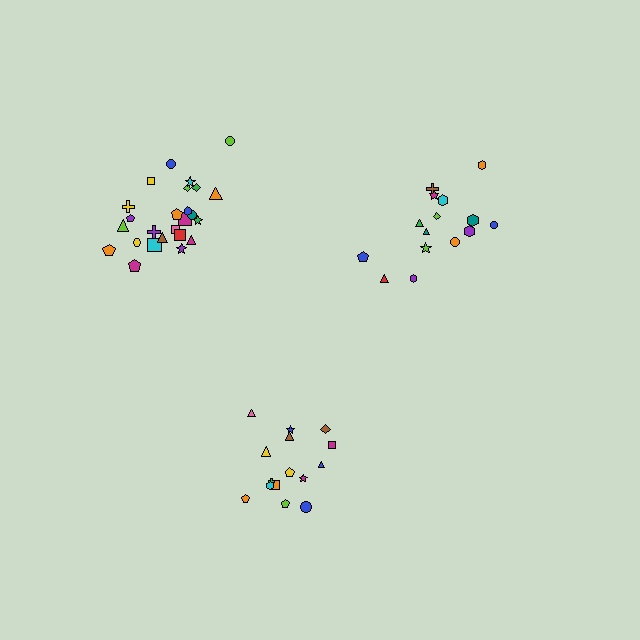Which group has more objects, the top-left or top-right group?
The top-left group.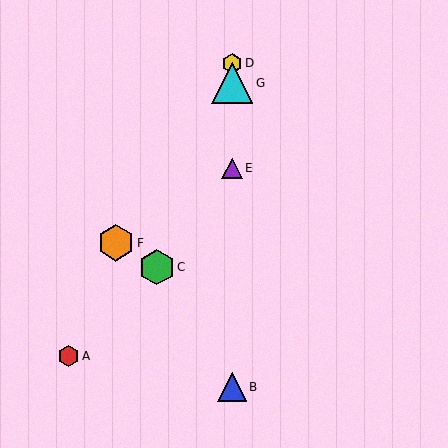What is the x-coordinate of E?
Object E is at x≈232.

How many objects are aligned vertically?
4 objects (B, D, E, G) are aligned vertically.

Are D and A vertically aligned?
No, D is at x≈232 and A is at x≈68.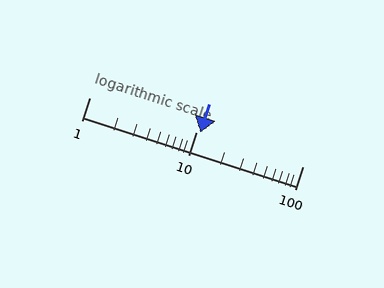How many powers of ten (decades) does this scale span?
The scale spans 2 decades, from 1 to 100.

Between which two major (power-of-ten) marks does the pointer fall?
The pointer is between 10 and 100.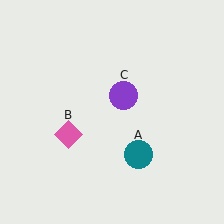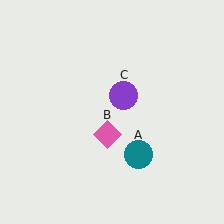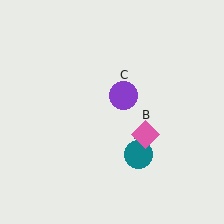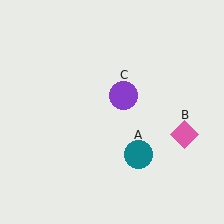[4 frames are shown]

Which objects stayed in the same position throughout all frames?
Teal circle (object A) and purple circle (object C) remained stationary.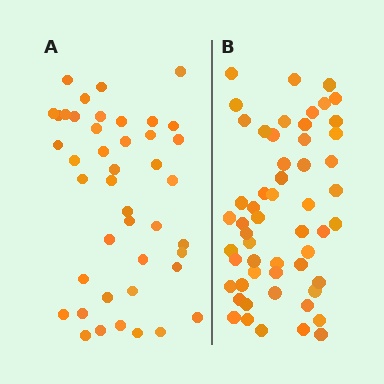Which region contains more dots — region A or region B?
Region B (the right region) has more dots.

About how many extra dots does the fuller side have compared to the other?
Region B has roughly 12 or so more dots than region A.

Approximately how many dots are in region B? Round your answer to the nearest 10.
About 60 dots. (The exact count is 55, which rounds to 60.)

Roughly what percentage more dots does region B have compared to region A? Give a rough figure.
About 30% more.